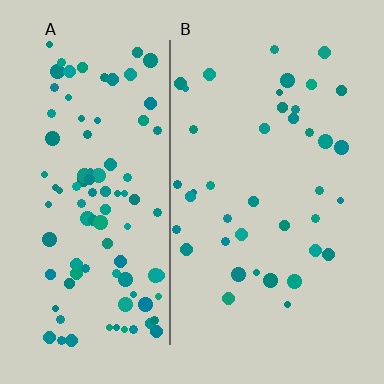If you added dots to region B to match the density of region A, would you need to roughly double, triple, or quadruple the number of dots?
Approximately double.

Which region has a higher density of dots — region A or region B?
A (the left).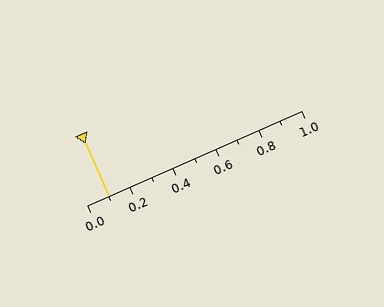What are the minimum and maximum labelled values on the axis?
The axis runs from 0.0 to 1.0.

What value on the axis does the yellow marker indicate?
The marker indicates approximately 0.1.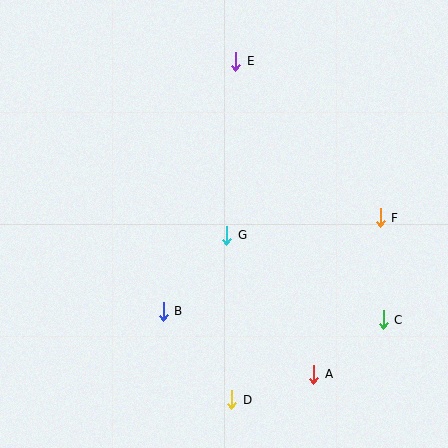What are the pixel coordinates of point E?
Point E is at (236, 61).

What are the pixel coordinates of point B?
Point B is at (163, 311).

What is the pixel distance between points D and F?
The distance between D and F is 235 pixels.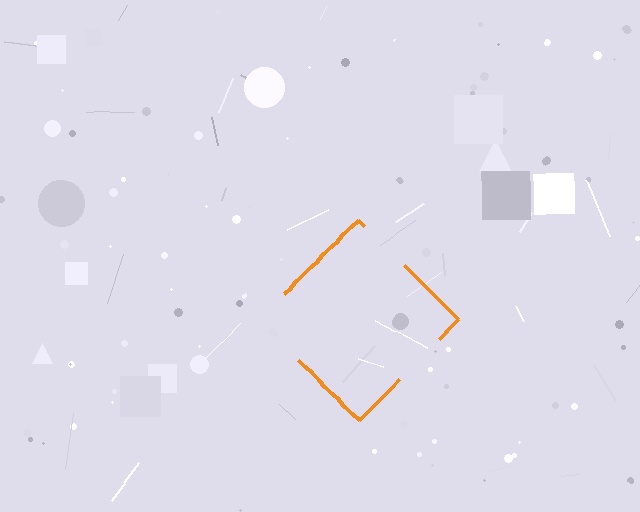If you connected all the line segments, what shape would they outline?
They would outline a diamond.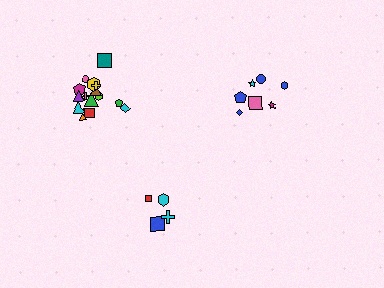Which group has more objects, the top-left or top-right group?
The top-left group.